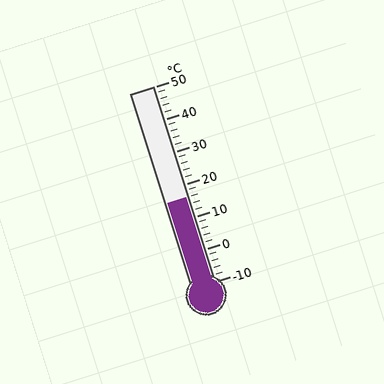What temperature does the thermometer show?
The thermometer shows approximately 16°C.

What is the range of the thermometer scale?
The thermometer scale ranges from -10°C to 50°C.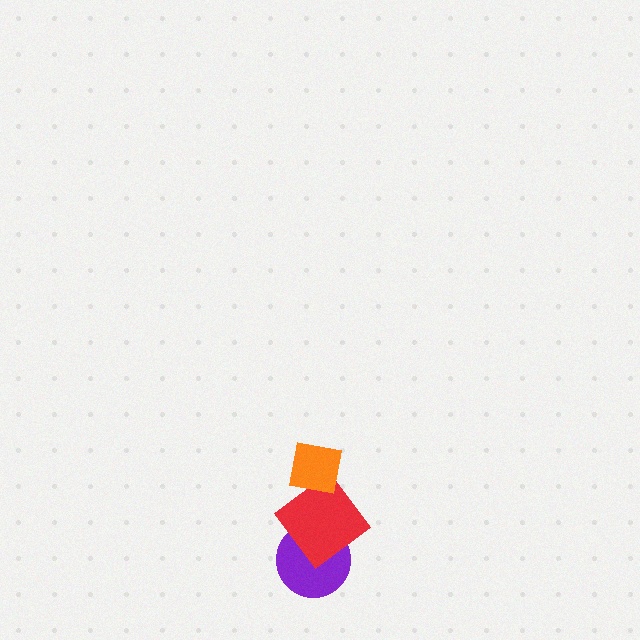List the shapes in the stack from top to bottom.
From top to bottom: the orange square, the red diamond, the purple circle.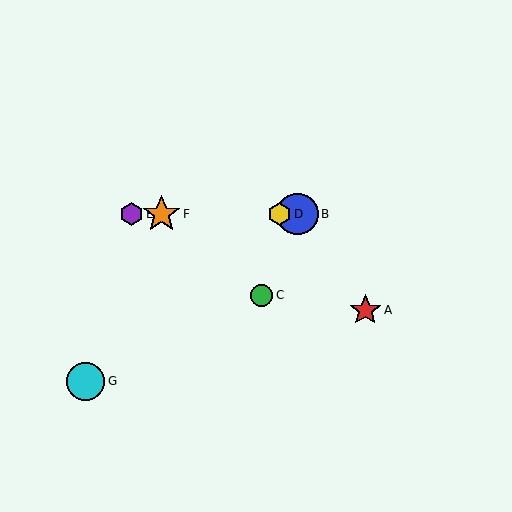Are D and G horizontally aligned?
No, D is at y≈214 and G is at y≈381.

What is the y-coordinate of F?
Object F is at y≈214.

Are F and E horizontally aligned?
Yes, both are at y≈214.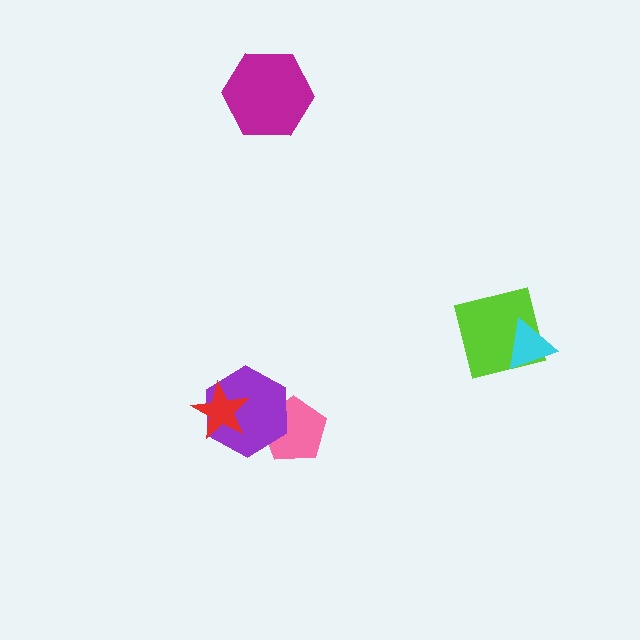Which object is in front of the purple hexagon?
The red star is in front of the purple hexagon.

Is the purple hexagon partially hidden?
Yes, it is partially covered by another shape.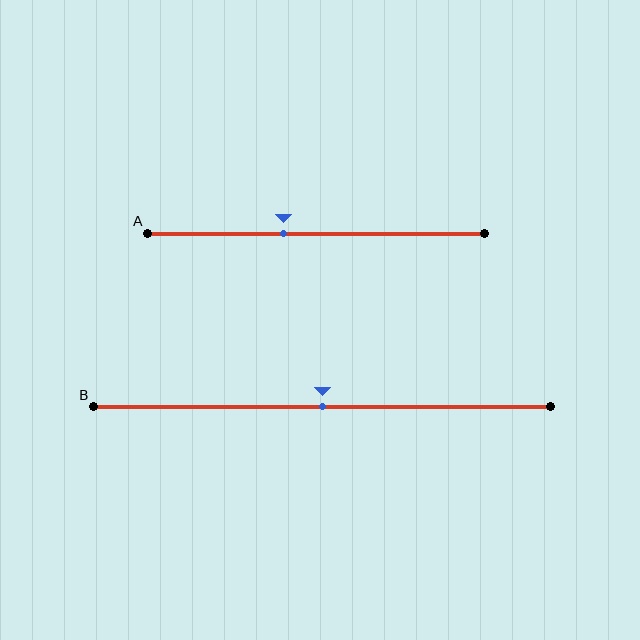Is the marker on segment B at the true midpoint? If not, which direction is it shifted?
Yes, the marker on segment B is at the true midpoint.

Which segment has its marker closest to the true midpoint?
Segment B has its marker closest to the true midpoint.